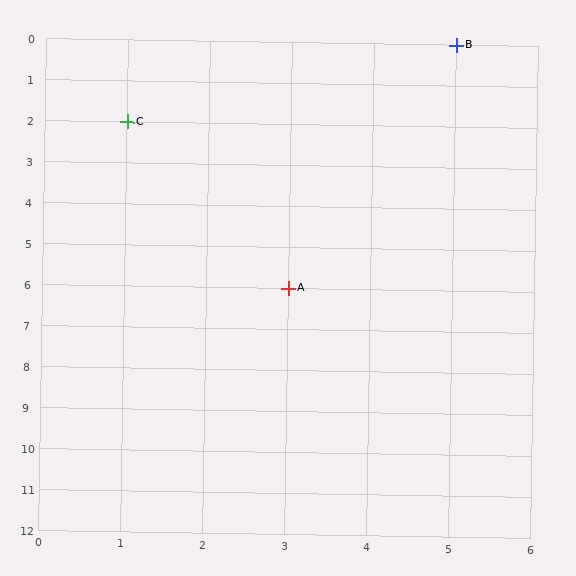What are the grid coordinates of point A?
Point A is at grid coordinates (3, 6).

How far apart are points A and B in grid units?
Points A and B are 2 columns and 6 rows apart (about 6.3 grid units diagonally).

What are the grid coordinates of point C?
Point C is at grid coordinates (1, 2).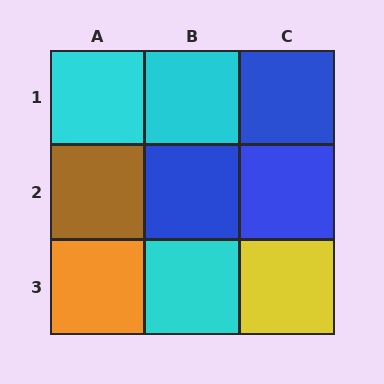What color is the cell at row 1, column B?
Cyan.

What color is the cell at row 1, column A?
Cyan.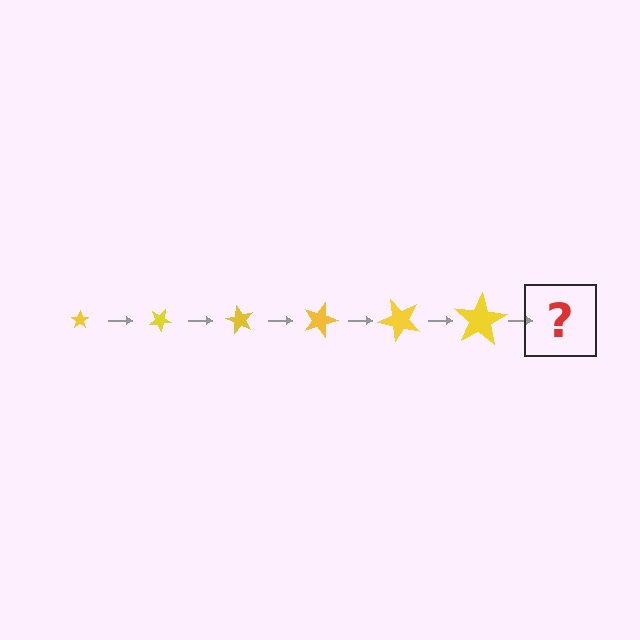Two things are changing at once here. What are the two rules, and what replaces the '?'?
The two rules are that the star grows larger each step and it rotates 30 degrees each step. The '?' should be a star, larger than the previous one and rotated 180 degrees from the start.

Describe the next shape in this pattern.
It should be a star, larger than the previous one and rotated 180 degrees from the start.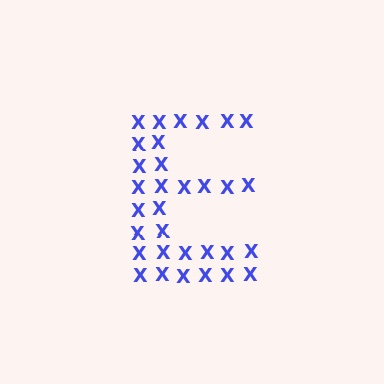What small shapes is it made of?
It is made of small letter X's.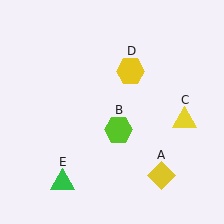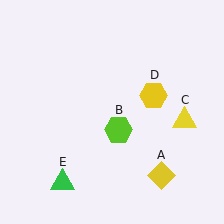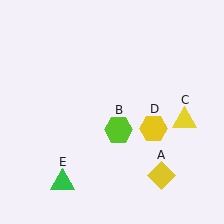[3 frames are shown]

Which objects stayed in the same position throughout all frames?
Yellow diamond (object A) and lime hexagon (object B) and yellow triangle (object C) and green triangle (object E) remained stationary.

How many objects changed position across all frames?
1 object changed position: yellow hexagon (object D).